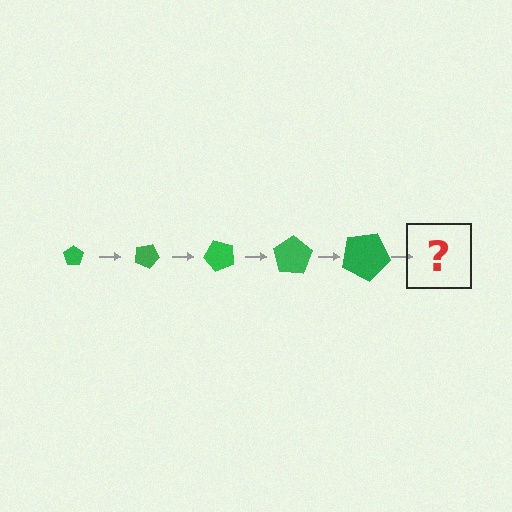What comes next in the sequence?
The next element should be a pentagon, larger than the previous one and rotated 125 degrees from the start.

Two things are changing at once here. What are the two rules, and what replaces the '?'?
The two rules are that the pentagon grows larger each step and it rotates 25 degrees each step. The '?' should be a pentagon, larger than the previous one and rotated 125 degrees from the start.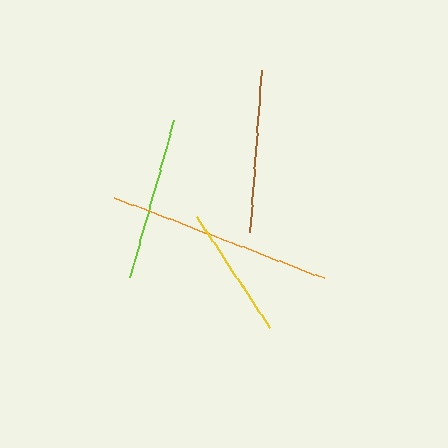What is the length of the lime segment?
The lime segment is approximately 163 pixels long.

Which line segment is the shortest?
The yellow line is the shortest at approximately 134 pixels.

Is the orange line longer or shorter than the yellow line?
The orange line is longer than the yellow line.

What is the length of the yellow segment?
The yellow segment is approximately 134 pixels long.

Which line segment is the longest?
The orange line is the longest at approximately 225 pixels.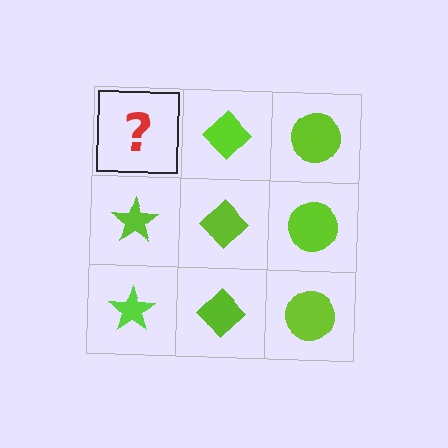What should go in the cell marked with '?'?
The missing cell should contain a lime star.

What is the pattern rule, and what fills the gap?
The rule is that each column has a consistent shape. The gap should be filled with a lime star.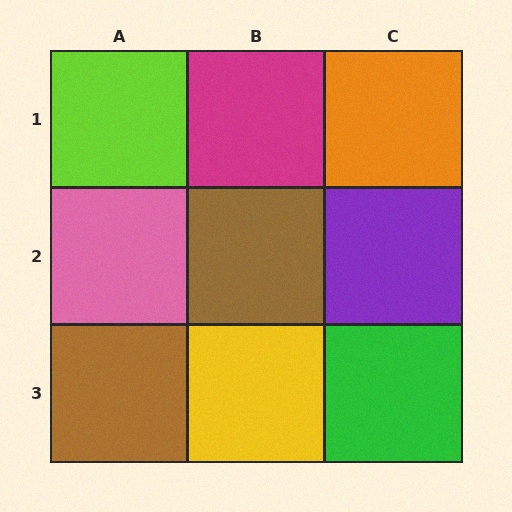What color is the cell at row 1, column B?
Magenta.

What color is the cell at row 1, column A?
Lime.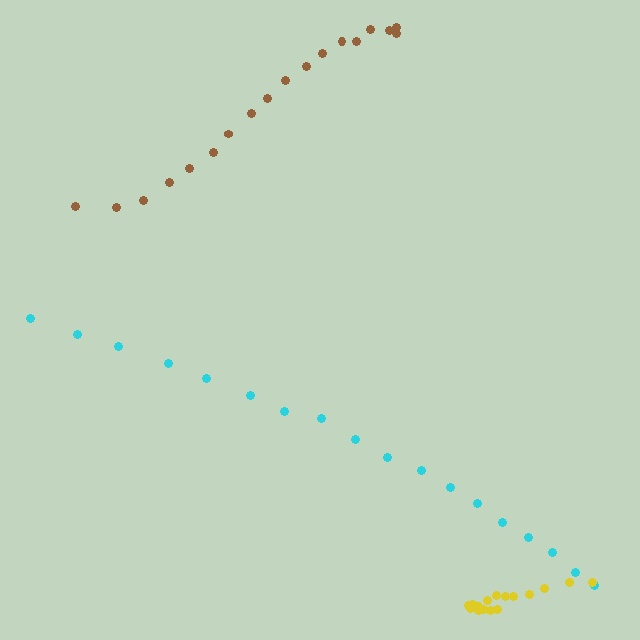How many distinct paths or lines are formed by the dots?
There are 3 distinct paths.